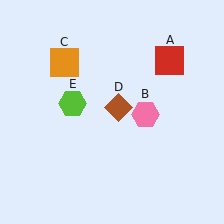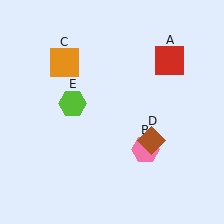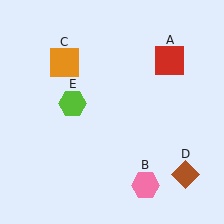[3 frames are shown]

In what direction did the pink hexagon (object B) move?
The pink hexagon (object B) moved down.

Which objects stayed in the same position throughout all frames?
Red square (object A) and orange square (object C) and lime hexagon (object E) remained stationary.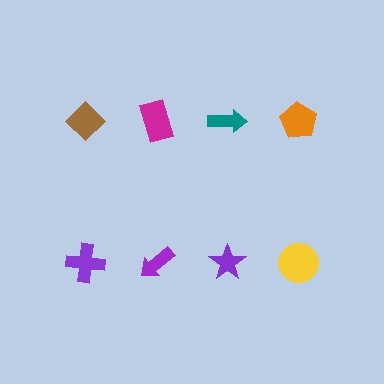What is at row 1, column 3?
A teal arrow.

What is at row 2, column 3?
A purple star.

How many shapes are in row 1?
4 shapes.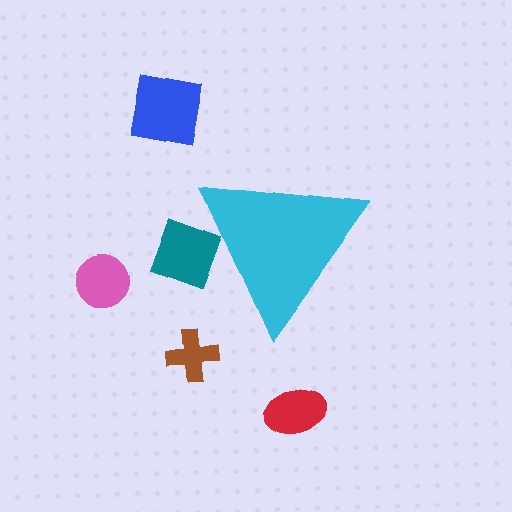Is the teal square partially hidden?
Yes, the teal square is partially hidden behind the cyan triangle.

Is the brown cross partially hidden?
No, the brown cross is fully visible.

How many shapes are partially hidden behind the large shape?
1 shape is partially hidden.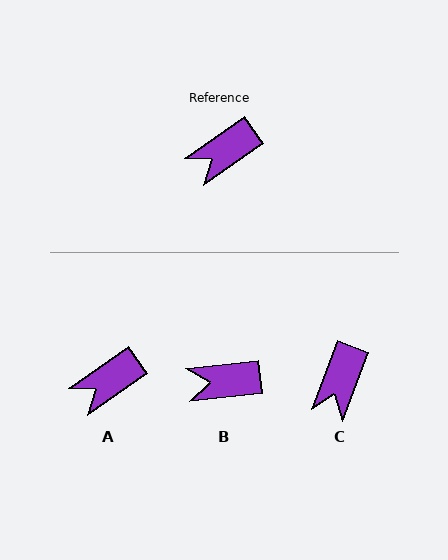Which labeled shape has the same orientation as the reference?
A.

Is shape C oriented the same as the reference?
No, it is off by about 35 degrees.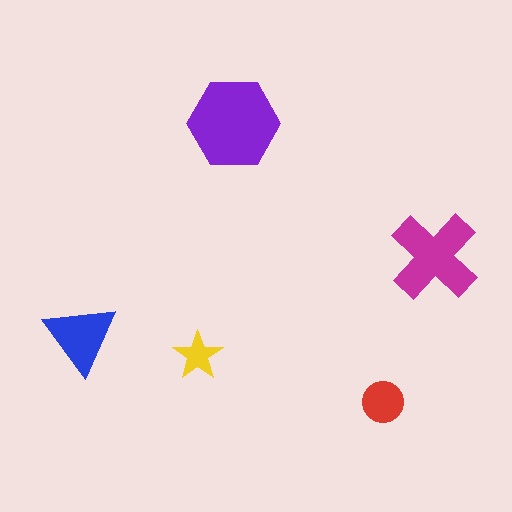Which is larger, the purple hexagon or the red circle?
The purple hexagon.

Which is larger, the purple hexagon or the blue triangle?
The purple hexagon.